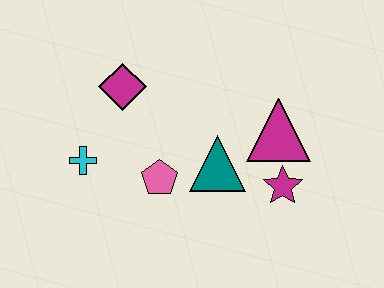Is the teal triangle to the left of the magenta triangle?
Yes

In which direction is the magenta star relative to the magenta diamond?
The magenta star is to the right of the magenta diamond.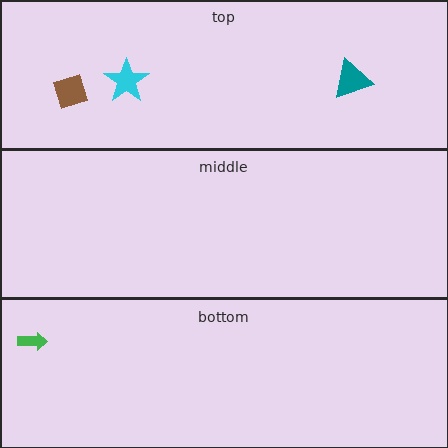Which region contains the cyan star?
The top region.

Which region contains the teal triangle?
The top region.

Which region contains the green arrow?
The bottom region.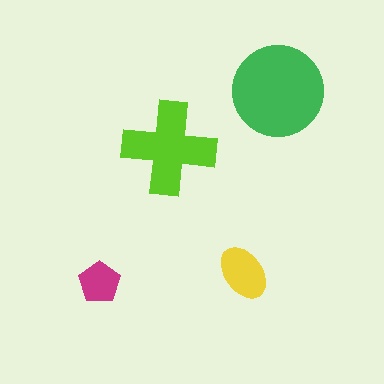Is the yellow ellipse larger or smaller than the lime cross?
Smaller.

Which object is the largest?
The green circle.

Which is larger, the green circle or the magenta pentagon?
The green circle.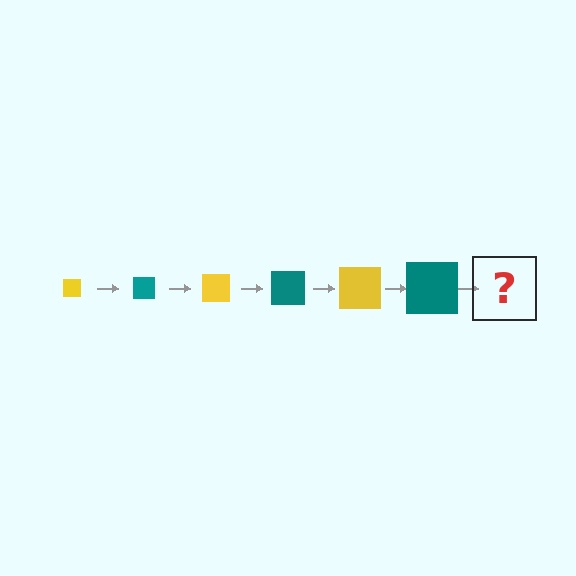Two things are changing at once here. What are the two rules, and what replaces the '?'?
The two rules are that the square grows larger each step and the color cycles through yellow and teal. The '?' should be a yellow square, larger than the previous one.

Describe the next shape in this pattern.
It should be a yellow square, larger than the previous one.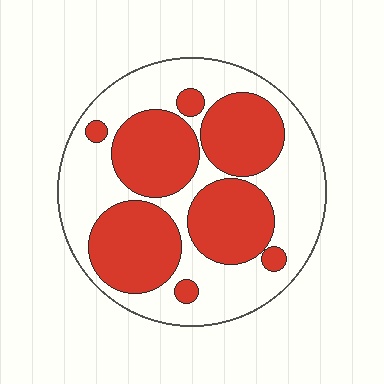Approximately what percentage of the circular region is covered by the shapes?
Approximately 45%.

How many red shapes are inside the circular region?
8.